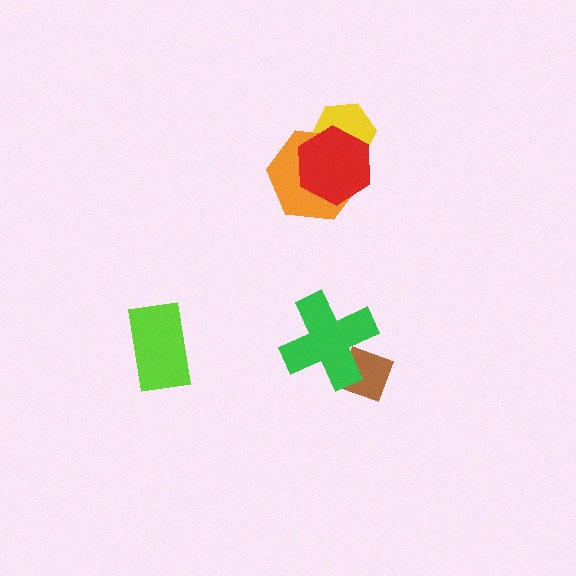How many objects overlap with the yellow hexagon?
2 objects overlap with the yellow hexagon.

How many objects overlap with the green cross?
1 object overlaps with the green cross.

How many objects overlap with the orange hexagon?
2 objects overlap with the orange hexagon.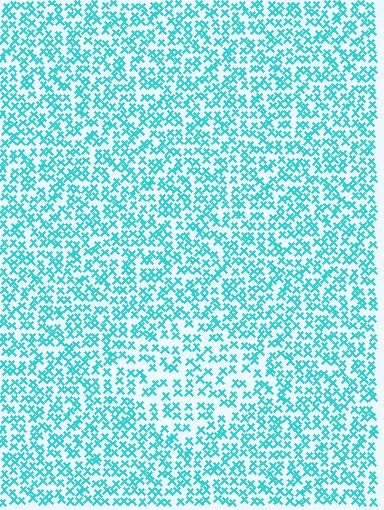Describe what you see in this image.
The image contains small cyan elements arranged at two different densities. A diamond-shaped region is visible where the elements are less densely packed than the surrounding area.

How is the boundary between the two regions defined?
The boundary is defined by a change in element density (approximately 1.5x ratio). All elements are the same color, size, and shape.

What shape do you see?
I see a diamond.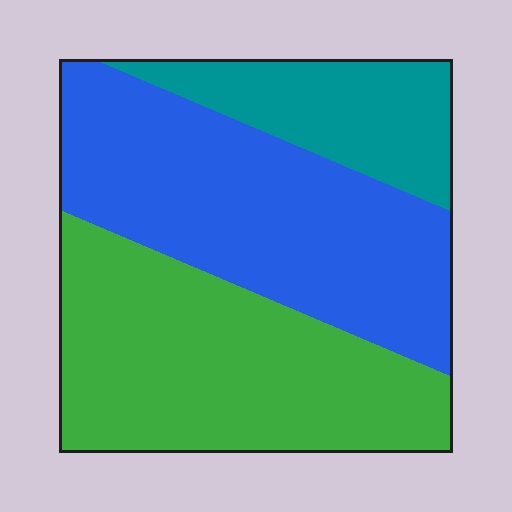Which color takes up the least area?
Teal, at roughly 20%.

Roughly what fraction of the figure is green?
Green takes up about two fifths (2/5) of the figure.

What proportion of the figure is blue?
Blue takes up between a third and a half of the figure.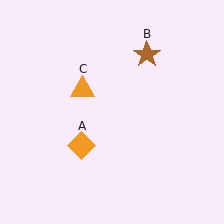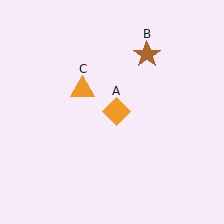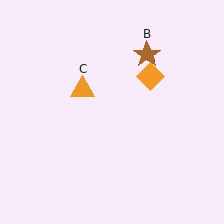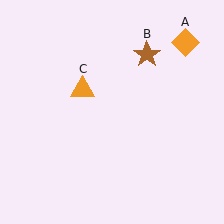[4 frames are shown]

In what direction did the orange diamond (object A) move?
The orange diamond (object A) moved up and to the right.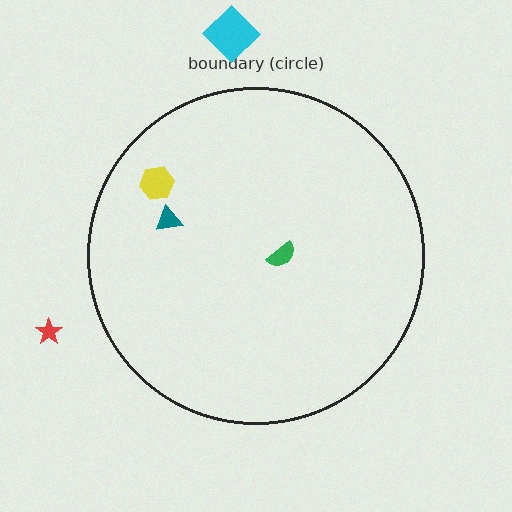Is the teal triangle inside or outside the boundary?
Inside.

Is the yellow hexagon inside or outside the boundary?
Inside.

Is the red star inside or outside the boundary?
Outside.